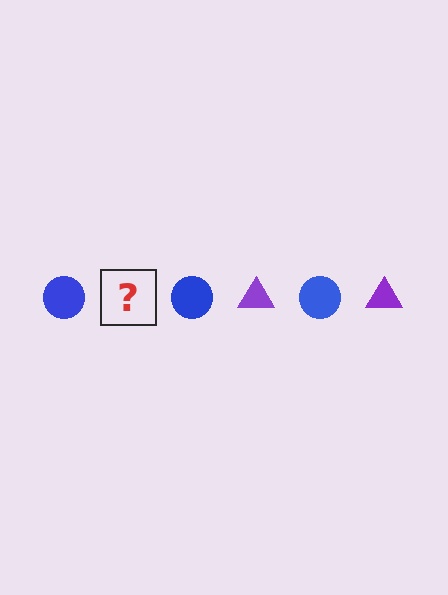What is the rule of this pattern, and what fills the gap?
The rule is that the pattern alternates between blue circle and purple triangle. The gap should be filled with a purple triangle.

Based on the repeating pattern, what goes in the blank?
The blank should be a purple triangle.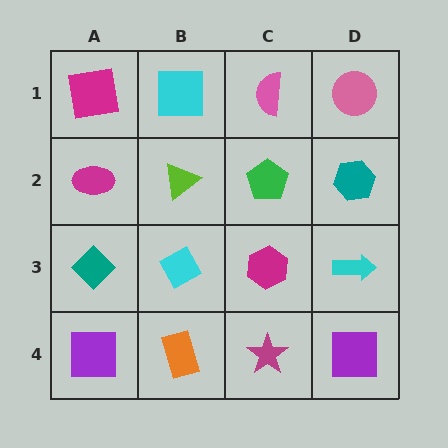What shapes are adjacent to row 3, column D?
A teal hexagon (row 2, column D), a purple square (row 4, column D), a magenta hexagon (row 3, column C).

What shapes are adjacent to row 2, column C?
A pink semicircle (row 1, column C), a magenta hexagon (row 3, column C), a lime triangle (row 2, column B), a teal hexagon (row 2, column D).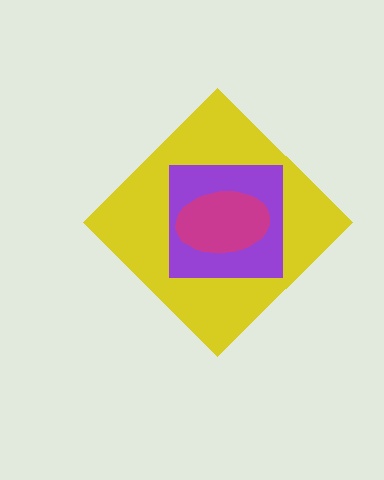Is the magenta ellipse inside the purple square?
Yes.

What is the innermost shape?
The magenta ellipse.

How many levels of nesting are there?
3.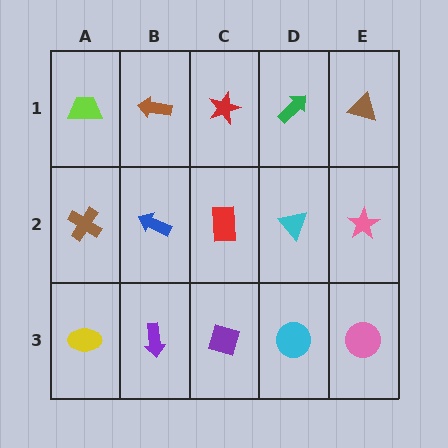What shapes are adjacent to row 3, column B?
A blue arrow (row 2, column B), a yellow ellipse (row 3, column A), a purple diamond (row 3, column C).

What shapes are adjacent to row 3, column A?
A brown cross (row 2, column A), a purple arrow (row 3, column B).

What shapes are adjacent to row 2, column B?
A brown arrow (row 1, column B), a purple arrow (row 3, column B), a brown cross (row 2, column A), a red rectangle (row 2, column C).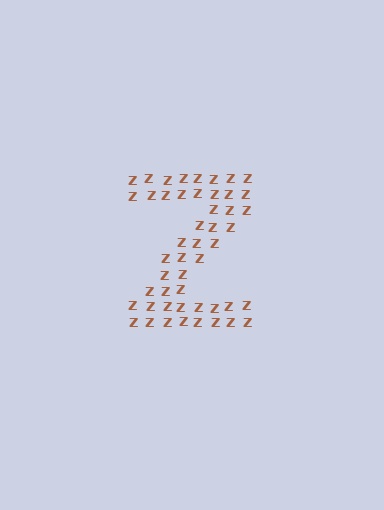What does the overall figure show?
The overall figure shows the letter Z.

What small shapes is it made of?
It is made of small letter Z's.